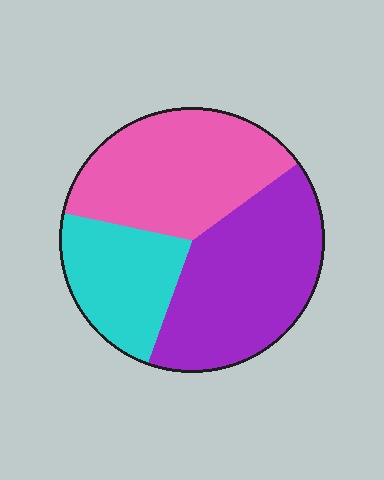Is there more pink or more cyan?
Pink.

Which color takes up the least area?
Cyan, at roughly 25%.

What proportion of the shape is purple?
Purple covers 40% of the shape.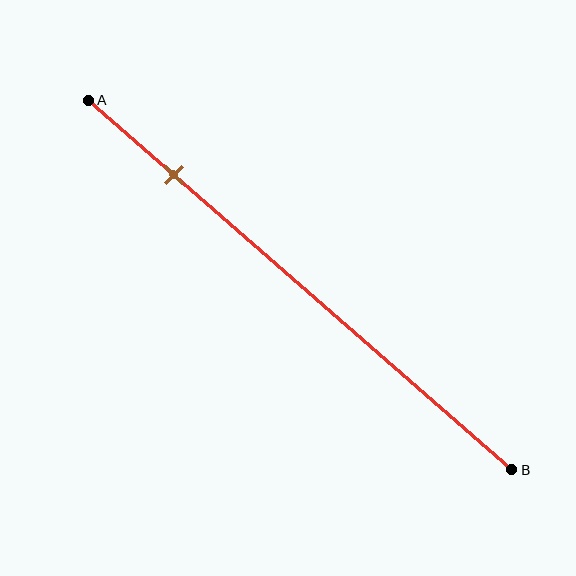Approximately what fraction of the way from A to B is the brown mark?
The brown mark is approximately 20% of the way from A to B.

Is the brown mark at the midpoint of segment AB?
No, the mark is at about 20% from A, not at the 50% midpoint.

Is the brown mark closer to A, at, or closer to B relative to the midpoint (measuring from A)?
The brown mark is closer to point A than the midpoint of segment AB.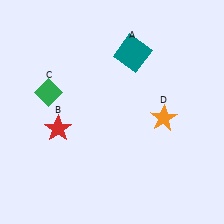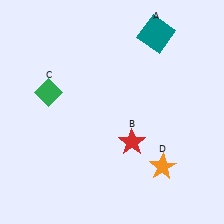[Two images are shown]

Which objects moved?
The objects that moved are: the teal square (A), the red star (B), the orange star (D).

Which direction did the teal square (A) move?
The teal square (A) moved right.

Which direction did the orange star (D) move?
The orange star (D) moved down.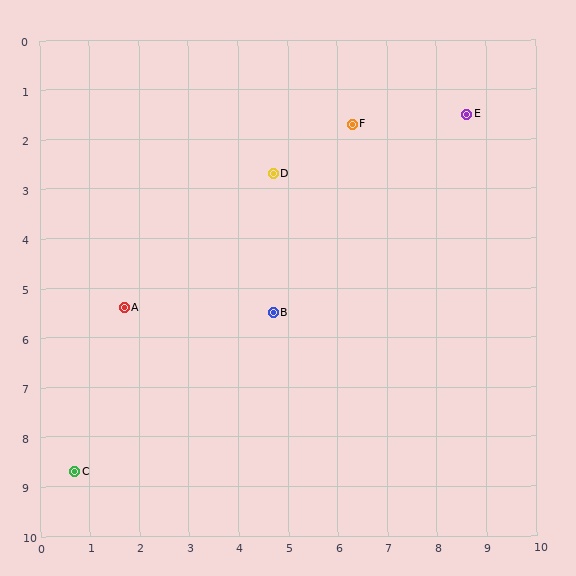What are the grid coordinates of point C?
Point C is at approximately (0.7, 8.7).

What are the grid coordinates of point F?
Point F is at approximately (6.3, 1.7).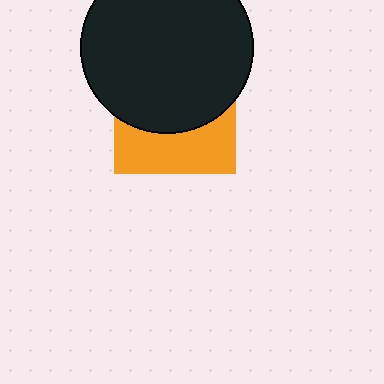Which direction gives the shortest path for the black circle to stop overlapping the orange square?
Moving up gives the shortest separation.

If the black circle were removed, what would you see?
You would see the complete orange square.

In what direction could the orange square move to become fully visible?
The orange square could move down. That would shift it out from behind the black circle entirely.